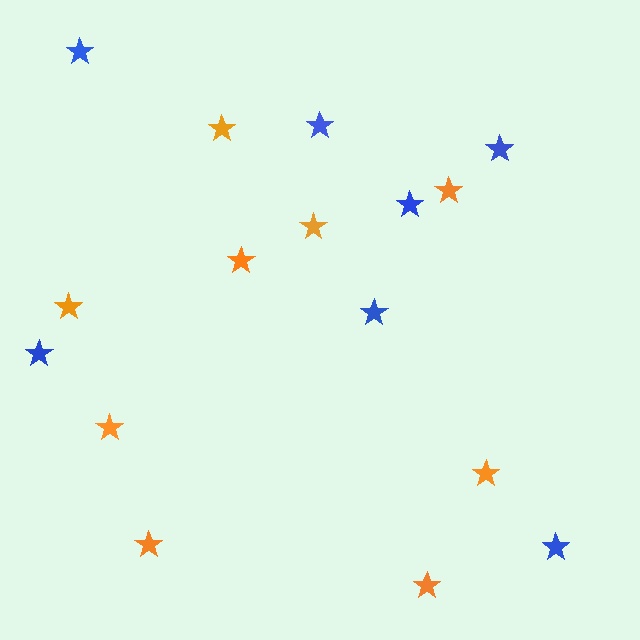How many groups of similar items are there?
There are 2 groups: one group of blue stars (7) and one group of orange stars (9).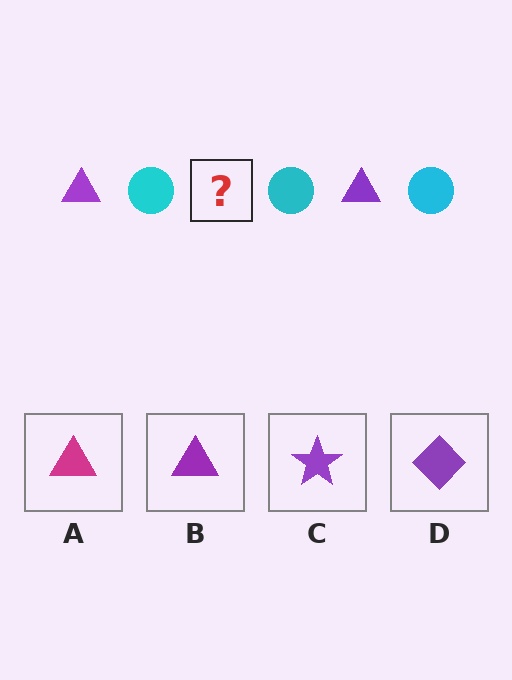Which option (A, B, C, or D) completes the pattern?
B.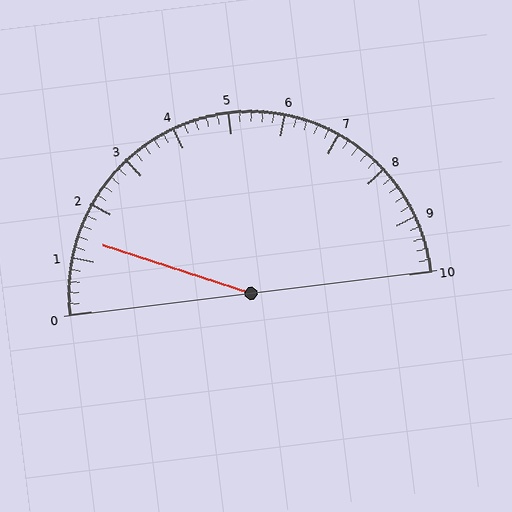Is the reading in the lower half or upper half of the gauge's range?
The reading is in the lower half of the range (0 to 10).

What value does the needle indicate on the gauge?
The needle indicates approximately 1.4.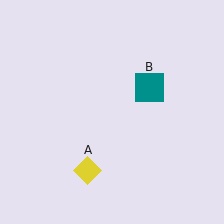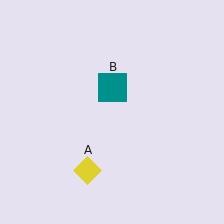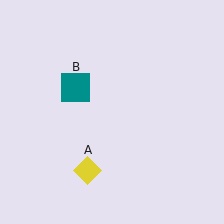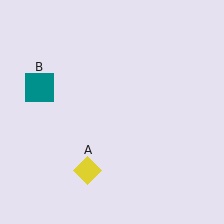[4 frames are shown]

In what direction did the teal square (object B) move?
The teal square (object B) moved left.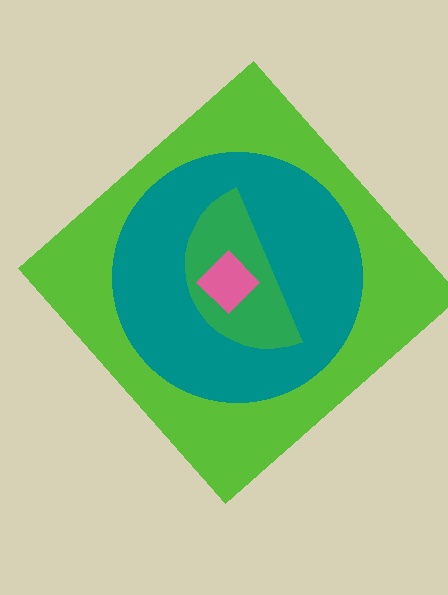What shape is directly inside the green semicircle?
The pink diamond.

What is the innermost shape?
The pink diamond.